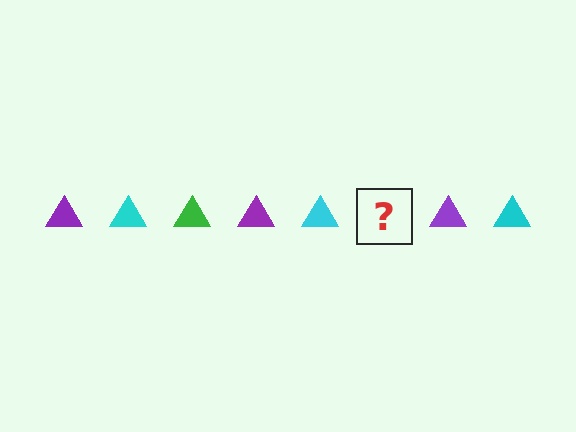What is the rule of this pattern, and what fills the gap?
The rule is that the pattern cycles through purple, cyan, green triangles. The gap should be filled with a green triangle.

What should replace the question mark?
The question mark should be replaced with a green triangle.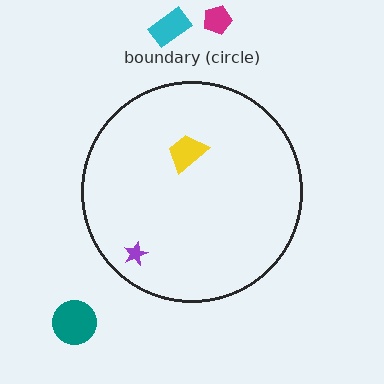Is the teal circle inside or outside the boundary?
Outside.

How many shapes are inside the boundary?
2 inside, 3 outside.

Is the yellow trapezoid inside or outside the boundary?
Inside.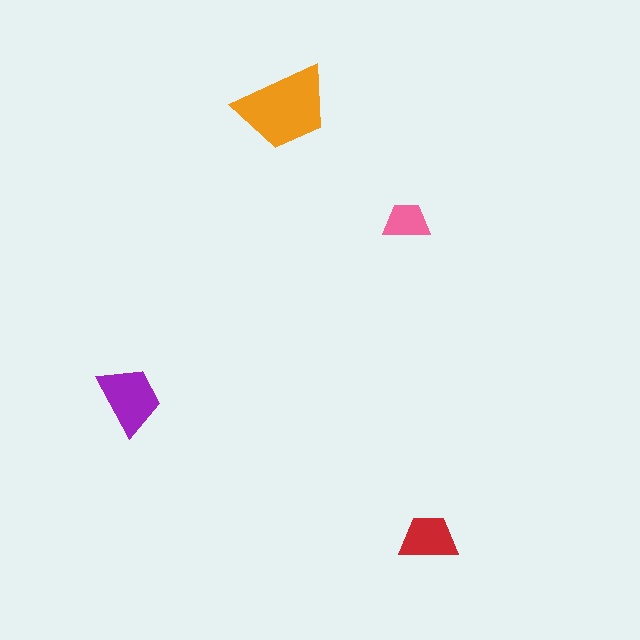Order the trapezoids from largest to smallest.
the orange one, the purple one, the red one, the pink one.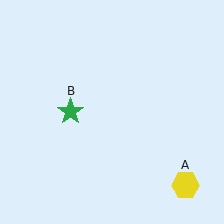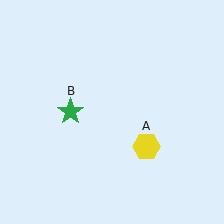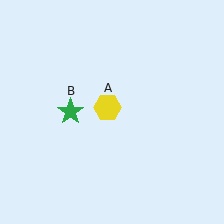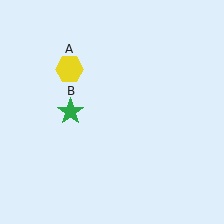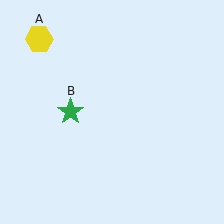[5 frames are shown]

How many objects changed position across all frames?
1 object changed position: yellow hexagon (object A).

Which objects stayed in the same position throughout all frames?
Green star (object B) remained stationary.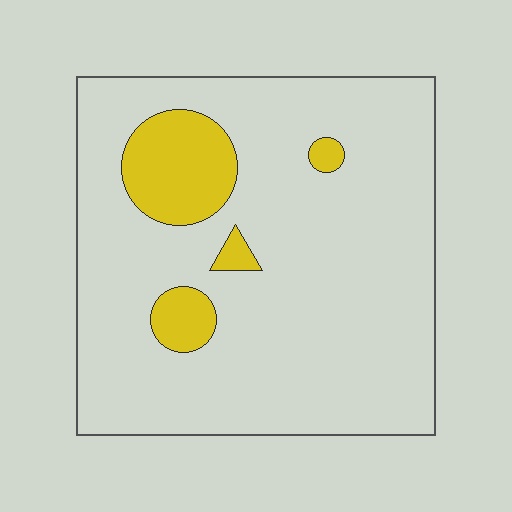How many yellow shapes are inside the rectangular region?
4.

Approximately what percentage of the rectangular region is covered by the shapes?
Approximately 15%.